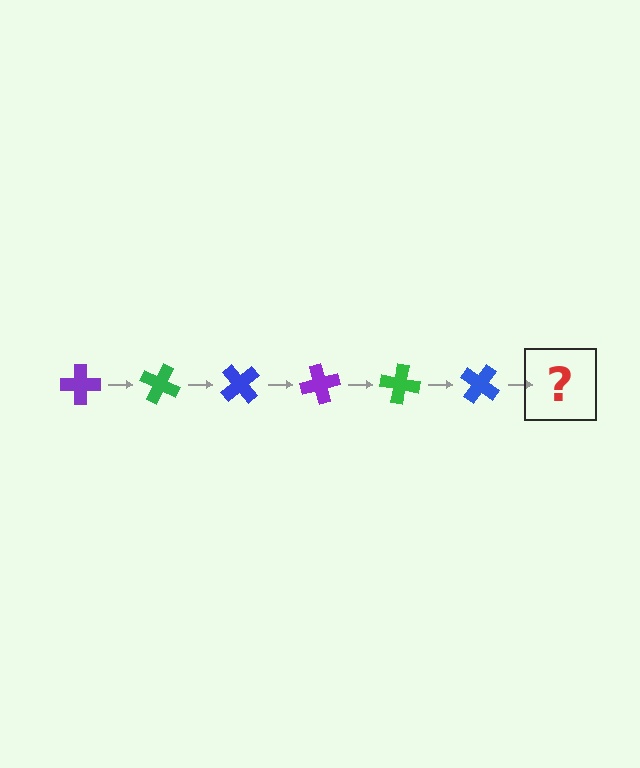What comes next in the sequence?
The next element should be a purple cross, rotated 150 degrees from the start.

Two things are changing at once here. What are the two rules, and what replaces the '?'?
The two rules are that it rotates 25 degrees each step and the color cycles through purple, green, and blue. The '?' should be a purple cross, rotated 150 degrees from the start.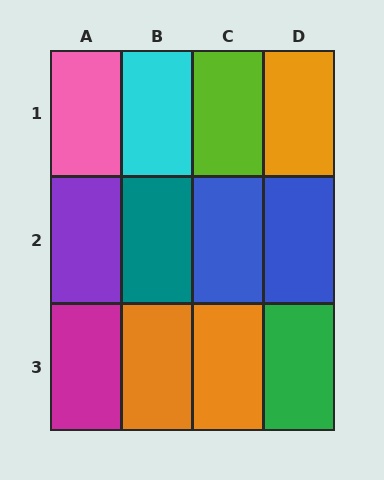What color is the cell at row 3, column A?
Magenta.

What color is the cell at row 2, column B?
Teal.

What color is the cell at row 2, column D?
Blue.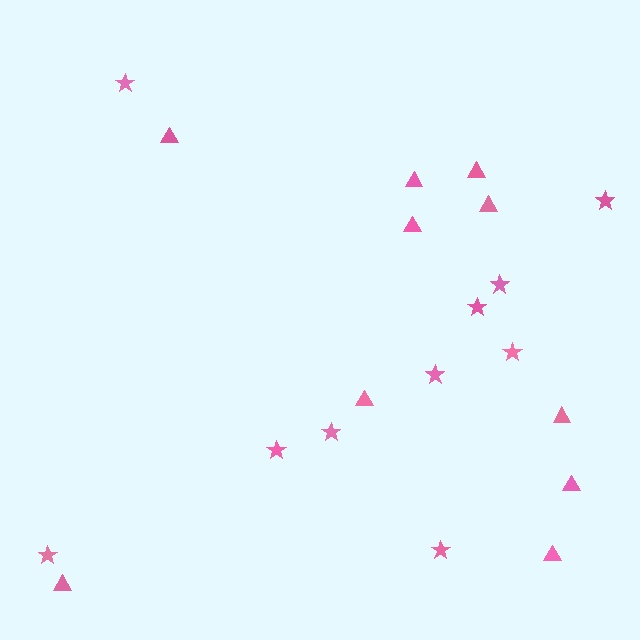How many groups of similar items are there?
There are 2 groups: one group of stars (10) and one group of triangles (10).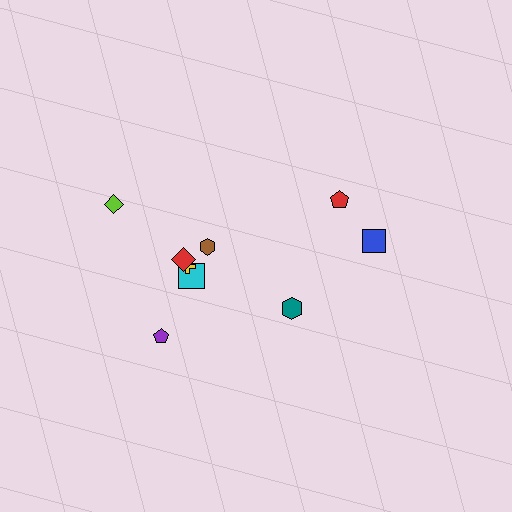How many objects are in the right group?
There are 3 objects.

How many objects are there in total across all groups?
There are 9 objects.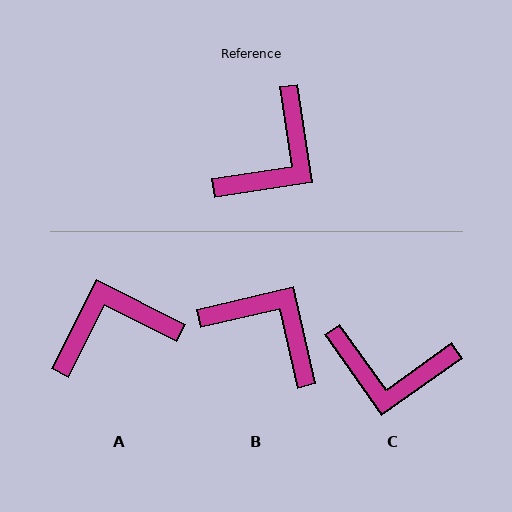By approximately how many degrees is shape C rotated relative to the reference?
Approximately 63 degrees clockwise.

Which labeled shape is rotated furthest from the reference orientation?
A, about 145 degrees away.